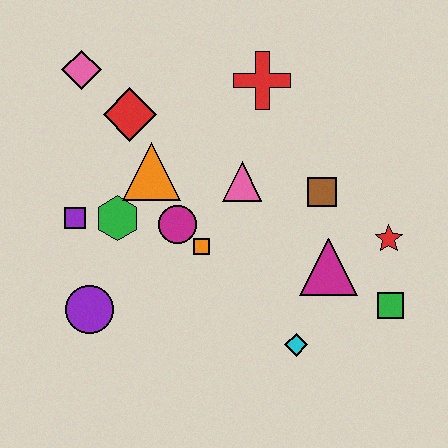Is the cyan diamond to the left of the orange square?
No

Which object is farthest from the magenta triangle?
The pink diamond is farthest from the magenta triangle.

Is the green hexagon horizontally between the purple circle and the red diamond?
Yes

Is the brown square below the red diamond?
Yes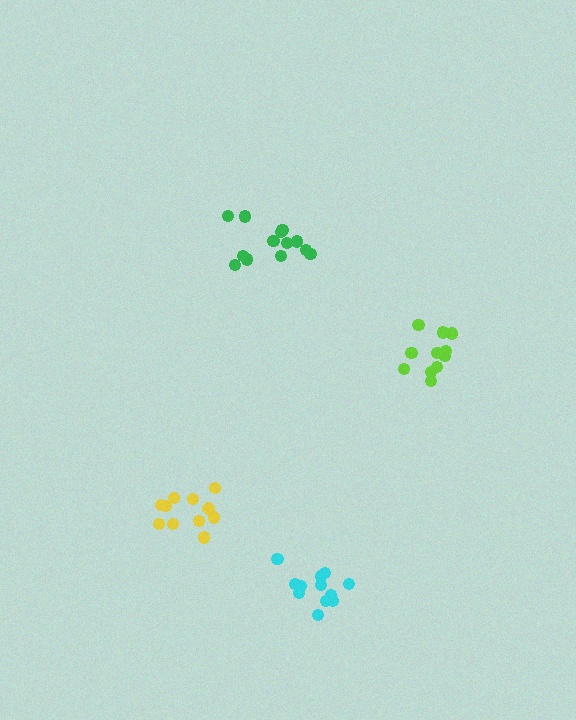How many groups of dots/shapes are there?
There are 4 groups.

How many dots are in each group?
Group 1: 12 dots, Group 2: 11 dots, Group 3: 13 dots, Group 4: 11 dots (47 total).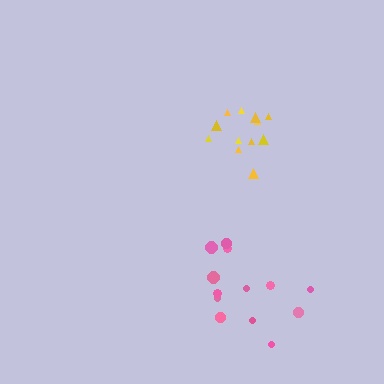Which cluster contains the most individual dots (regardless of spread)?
Pink (13).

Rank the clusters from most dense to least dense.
pink, yellow.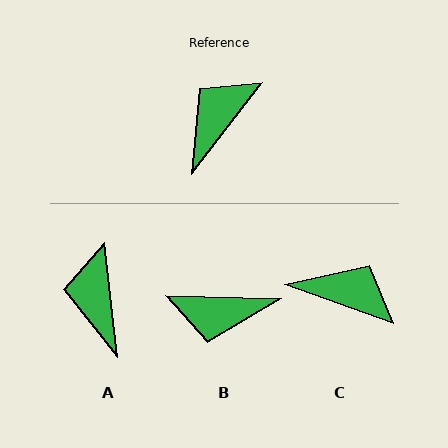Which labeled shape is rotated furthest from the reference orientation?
B, about 126 degrees away.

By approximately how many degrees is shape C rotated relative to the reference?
Approximately 72 degrees clockwise.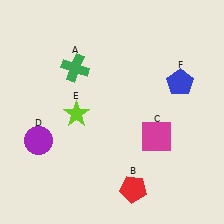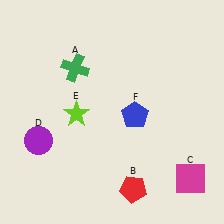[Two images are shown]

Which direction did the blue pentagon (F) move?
The blue pentagon (F) moved left.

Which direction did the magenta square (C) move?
The magenta square (C) moved down.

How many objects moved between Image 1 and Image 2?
2 objects moved between the two images.